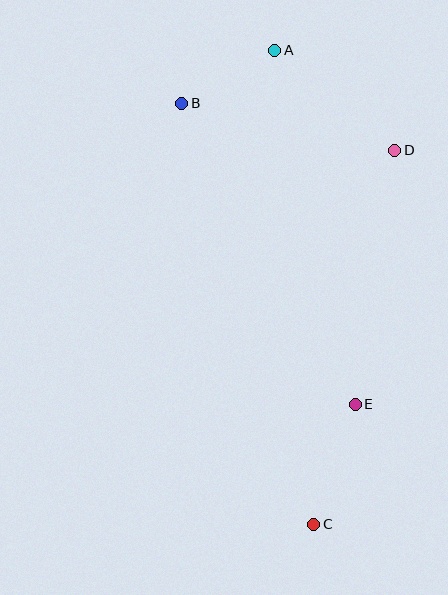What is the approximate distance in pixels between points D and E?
The distance between D and E is approximately 257 pixels.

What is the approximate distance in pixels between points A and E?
The distance between A and E is approximately 363 pixels.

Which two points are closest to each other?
Points A and B are closest to each other.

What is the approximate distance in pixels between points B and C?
The distance between B and C is approximately 441 pixels.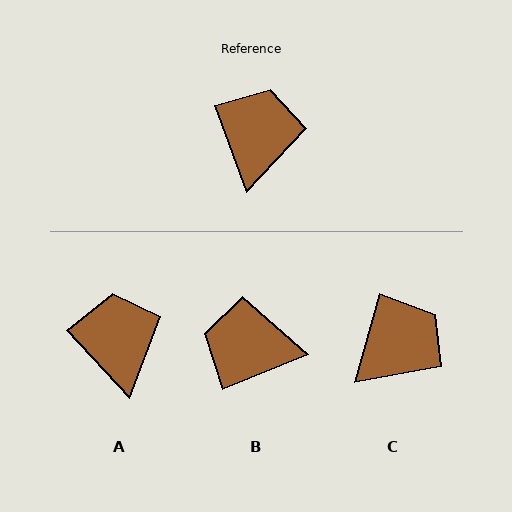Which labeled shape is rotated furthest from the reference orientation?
B, about 92 degrees away.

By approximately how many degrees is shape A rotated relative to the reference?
Approximately 23 degrees counter-clockwise.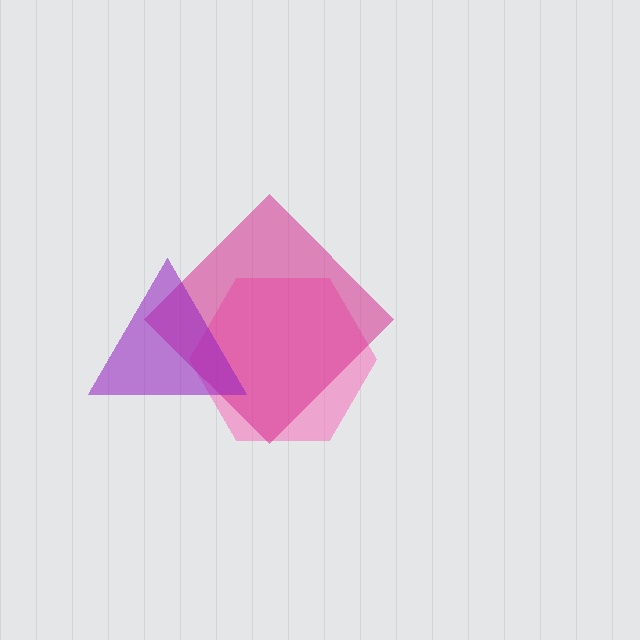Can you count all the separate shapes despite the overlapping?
Yes, there are 3 separate shapes.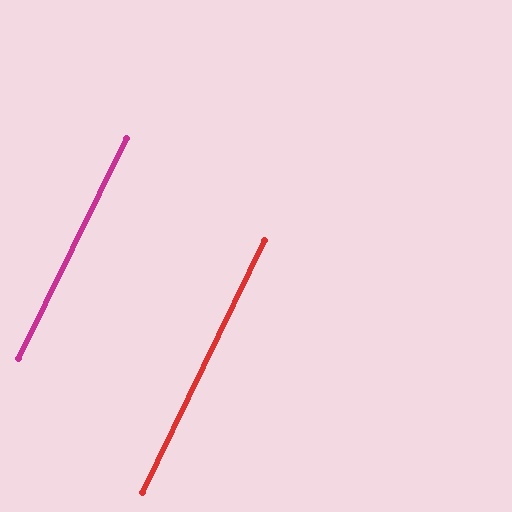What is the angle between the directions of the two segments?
Approximately 0 degrees.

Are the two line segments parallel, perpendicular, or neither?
Parallel — their directions differ by only 0.2°.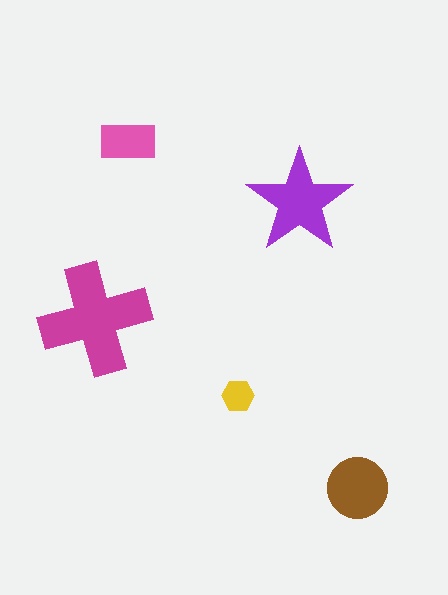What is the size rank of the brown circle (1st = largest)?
3rd.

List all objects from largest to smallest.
The magenta cross, the purple star, the brown circle, the pink rectangle, the yellow hexagon.